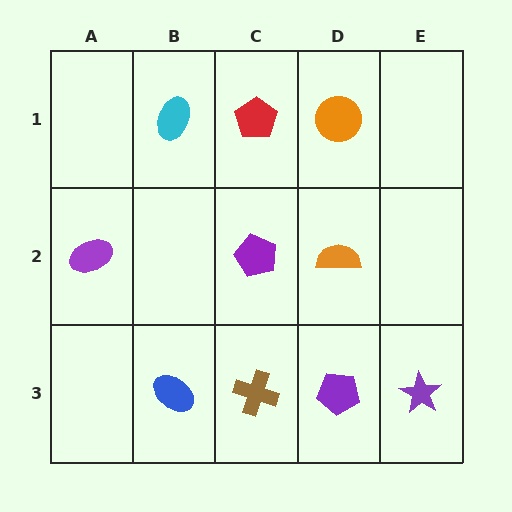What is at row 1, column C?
A red pentagon.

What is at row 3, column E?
A purple star.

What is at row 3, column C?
A brown cross.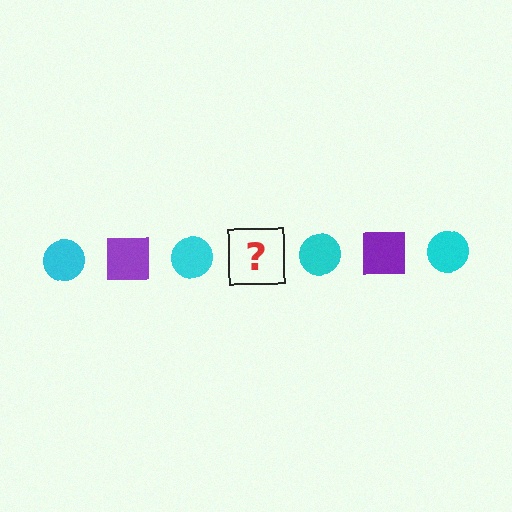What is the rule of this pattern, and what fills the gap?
The rule is that the pattern alternates between cyan circle and purple square. The gap should be filled with a purple square.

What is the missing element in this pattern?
The missing element is a purple square.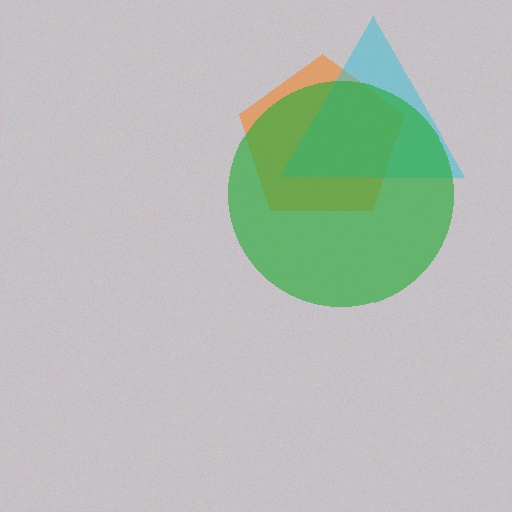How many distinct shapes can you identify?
There are 3 distinct shapes: an orange pentagon, a cyan triangle, a green circle.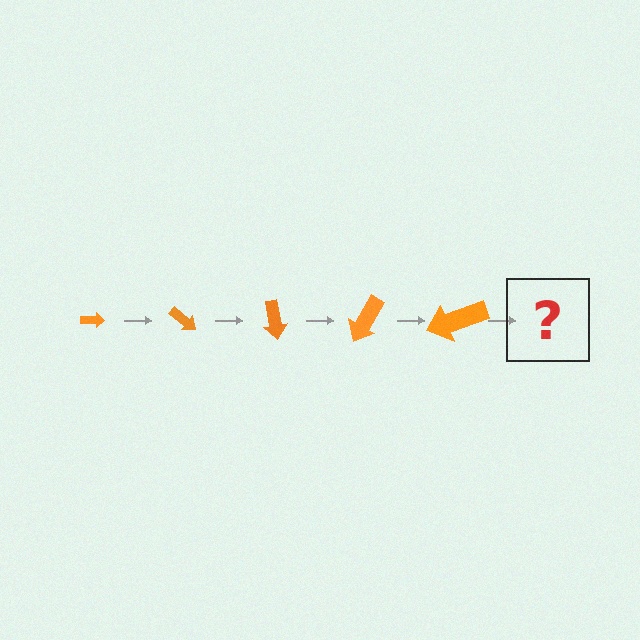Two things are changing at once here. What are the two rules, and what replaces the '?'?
The two rules are that the arrow grows larger each step and it rotates 40 degrees each step. The '?' should be an arrow, larger than the previous one and rotated 200 degrees from the start.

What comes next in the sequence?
The next element should be an arrow, larger than the previous one and rotated 200 degrees from the start.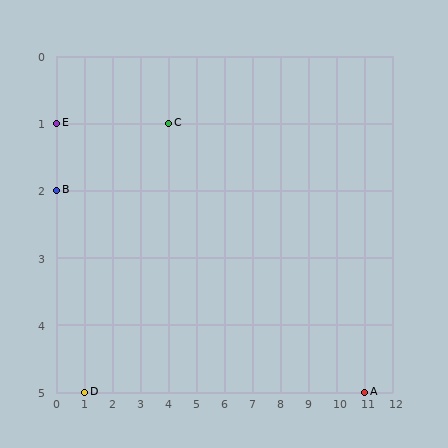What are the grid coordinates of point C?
Point C is at grid coordinates (4, 1).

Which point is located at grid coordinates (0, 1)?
Point E is at (0, 1).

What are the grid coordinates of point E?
Point E is at grid coordinates (0, 1).